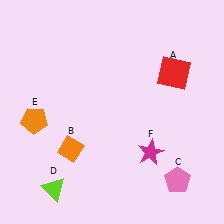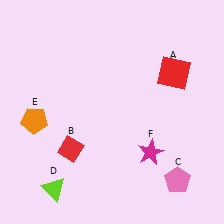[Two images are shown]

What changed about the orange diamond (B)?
In Image 1, B is orange. In Image 2, it changed to red.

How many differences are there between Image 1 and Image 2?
There is 1 difference between the two images.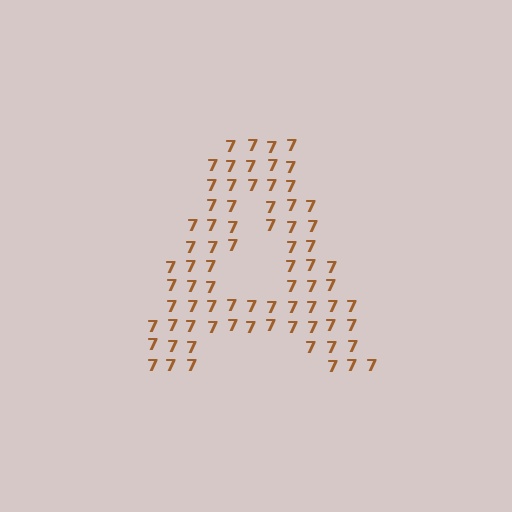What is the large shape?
The large shape is the letter A.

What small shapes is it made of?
It is made of small digit 7's.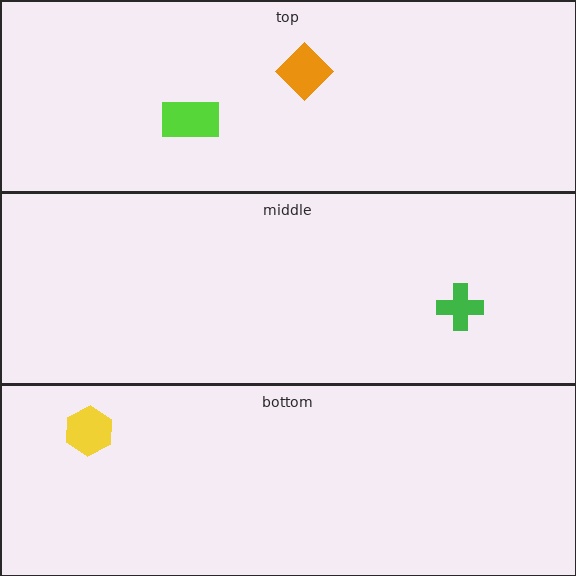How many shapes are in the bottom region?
1.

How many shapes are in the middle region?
1.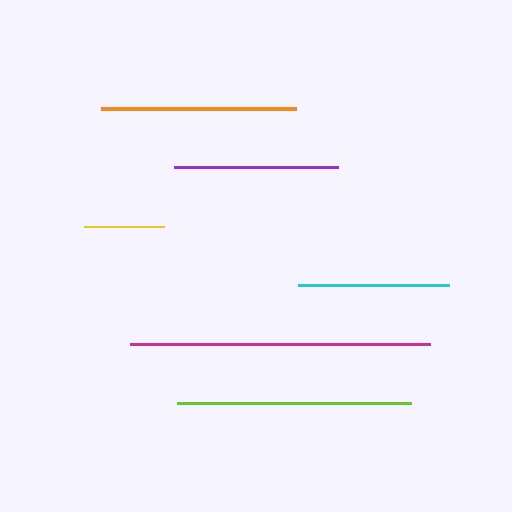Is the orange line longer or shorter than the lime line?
The lime line is longer than the orange line.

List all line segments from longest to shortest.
From longest to shortest: magenta, lime, orange, purple, cyan, yellow.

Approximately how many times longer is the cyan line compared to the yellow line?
The cyan line is approximately 1.9 times the length of the yellow line.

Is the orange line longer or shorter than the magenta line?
The magenta line is longer than the orange line.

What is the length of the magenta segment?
The magenta segment is approximately 300 pixels long.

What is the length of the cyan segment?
The cyan segment is approximately 150 pixels long.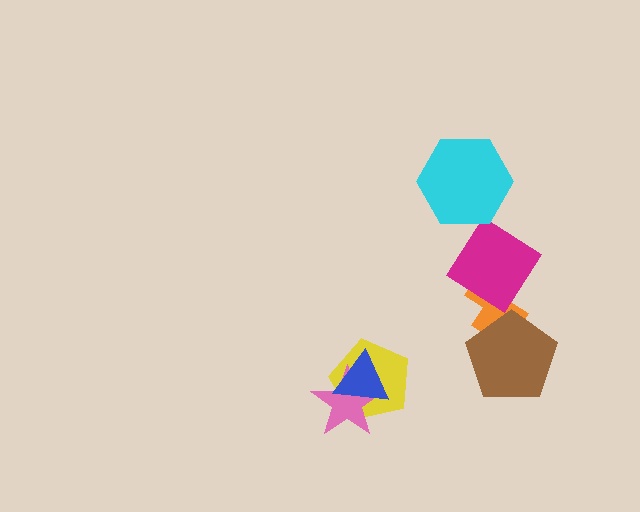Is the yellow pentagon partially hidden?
Yes, it is partially covered by another shape.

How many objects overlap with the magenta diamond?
1 object overlaps with the magenta diamond.